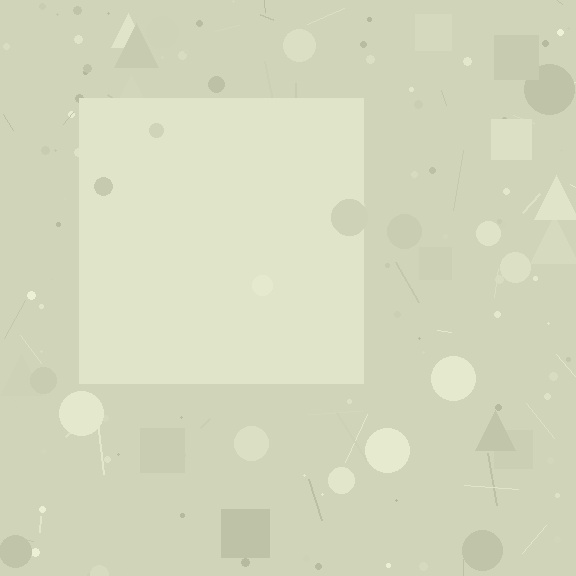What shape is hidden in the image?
A square is hidden in the image.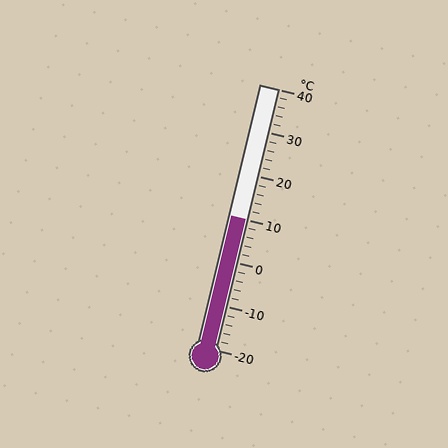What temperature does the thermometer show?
The thermometer shows approximately 10°C.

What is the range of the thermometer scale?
The thermometer scale ranges from -20°C to 40°C.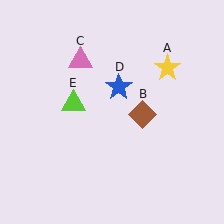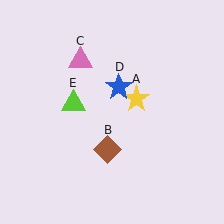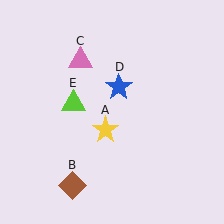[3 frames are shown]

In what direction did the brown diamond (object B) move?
The brown diamond (object B) moved down and to the left.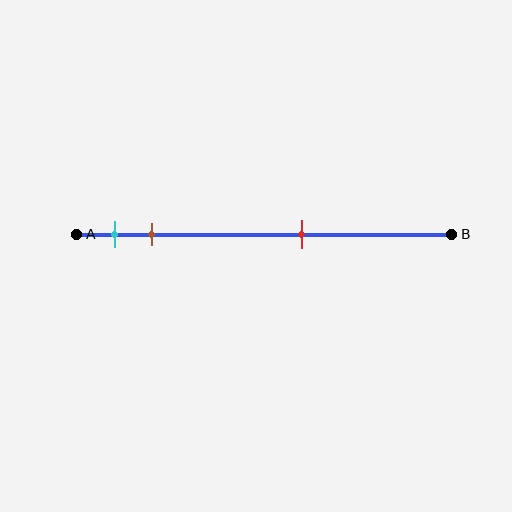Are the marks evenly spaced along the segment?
No, the marks are not evenly spaced.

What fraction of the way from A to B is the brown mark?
The brown mark is approximately 20% (0.2) of the way from A to B.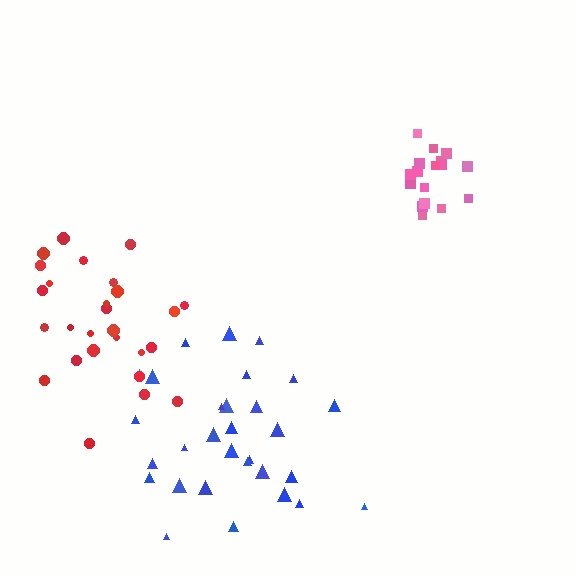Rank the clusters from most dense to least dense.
pink, red, blue.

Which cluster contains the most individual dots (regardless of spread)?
Blue (30).